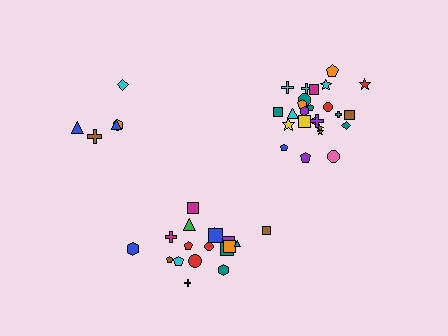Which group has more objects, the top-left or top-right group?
The top-right group.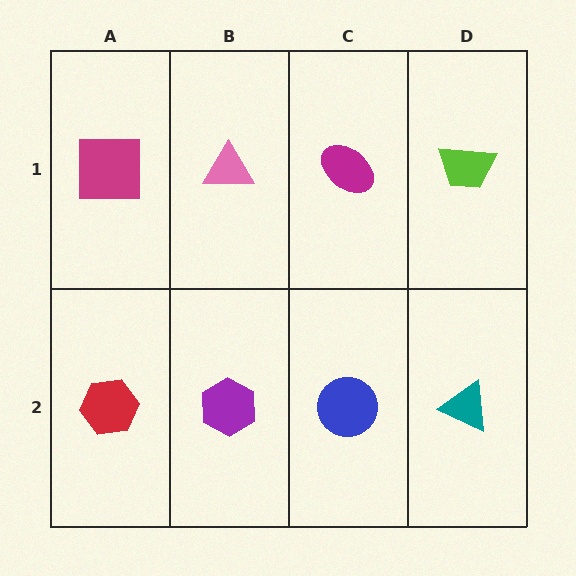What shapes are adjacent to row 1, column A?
A red hexagon (row 2, column A), a pink triangle (row 1, column B).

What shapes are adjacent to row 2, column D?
A lime trapezoid (row 1, column D), a blue circle (row 2, column C).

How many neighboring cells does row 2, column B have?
3.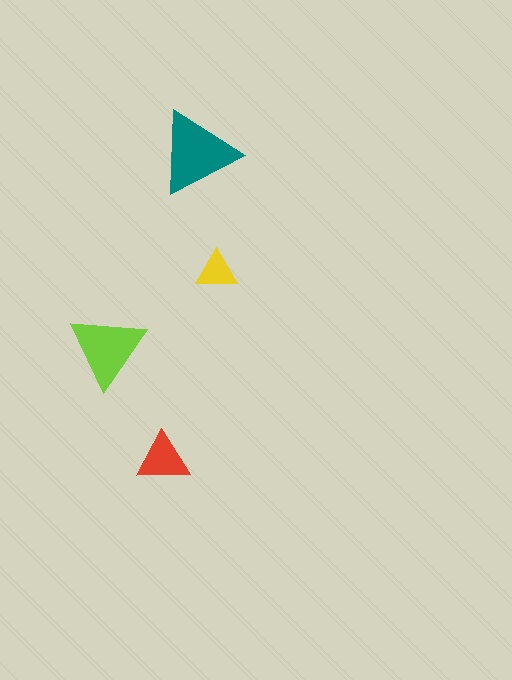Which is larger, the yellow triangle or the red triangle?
The red one.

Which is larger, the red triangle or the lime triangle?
The lime one.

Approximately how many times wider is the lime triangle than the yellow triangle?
About 2 times wider.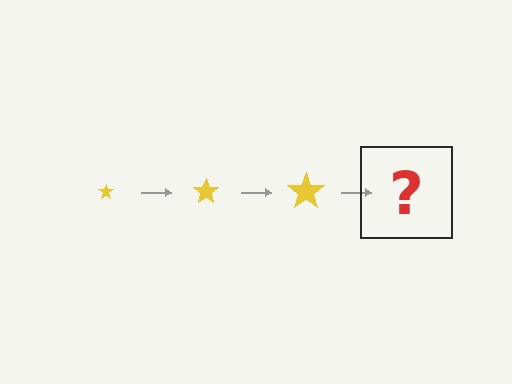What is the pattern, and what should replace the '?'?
The pattern is that the star gets progressively larger each step. The '?' should be a yellow star, larger than the previous one.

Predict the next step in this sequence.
The next step is a yellow star, larger than the previous one.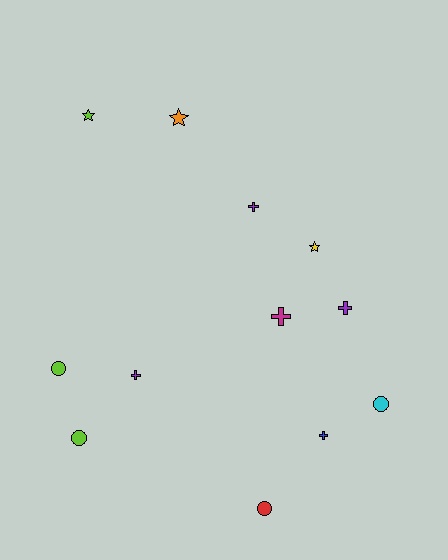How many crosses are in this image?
There are 5 crosses.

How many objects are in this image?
There are 12 objects.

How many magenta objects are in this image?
There is 1 magenta object.